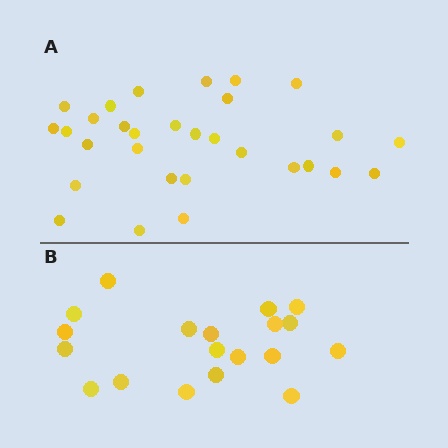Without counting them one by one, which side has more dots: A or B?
Region A (the top region) has more dots.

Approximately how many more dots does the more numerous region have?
Region A has roughly 12 or so more dots than region B.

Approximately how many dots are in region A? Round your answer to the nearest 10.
About 30 dots.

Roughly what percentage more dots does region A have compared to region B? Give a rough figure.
About 60% more.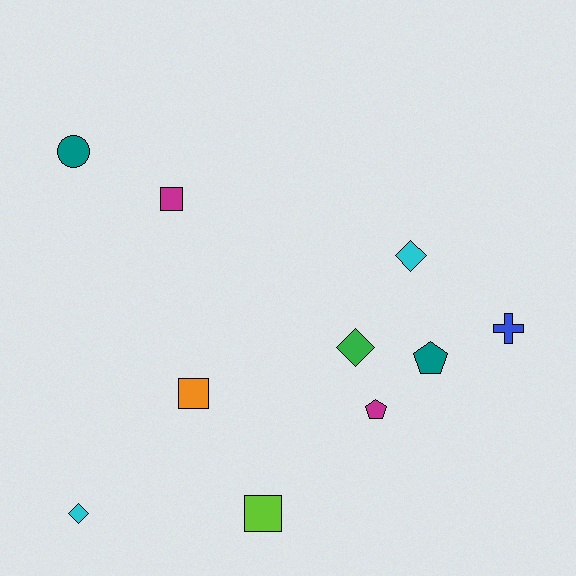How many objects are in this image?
There are 10 objects.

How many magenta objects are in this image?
There are 2 magenta objects.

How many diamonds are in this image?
There are 3 diamonds.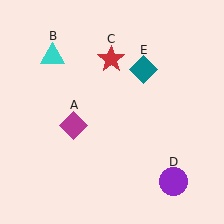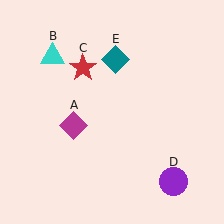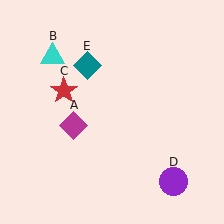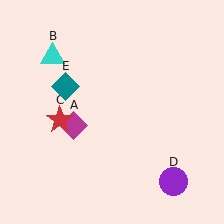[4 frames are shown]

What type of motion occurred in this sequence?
The red star (object C), teal diamond (object E) rotated counterclockwise around the center of the scene.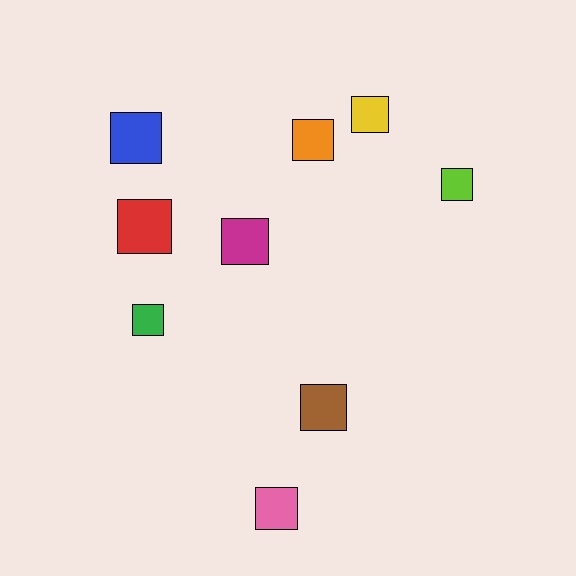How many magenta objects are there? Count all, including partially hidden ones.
There is 1 magenta object.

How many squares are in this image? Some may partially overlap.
There are 9 squares.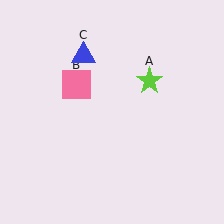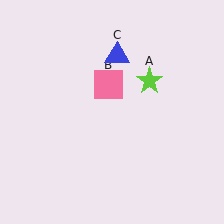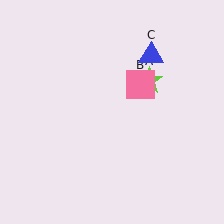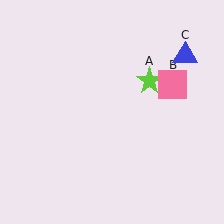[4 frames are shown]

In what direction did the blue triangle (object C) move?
The blue triangle (object C) moved right.